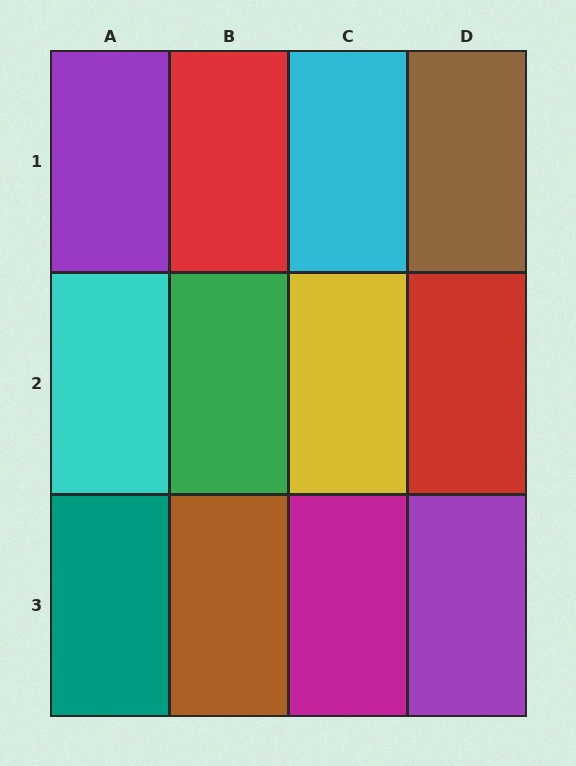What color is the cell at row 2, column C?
Yellow.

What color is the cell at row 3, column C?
Magenta.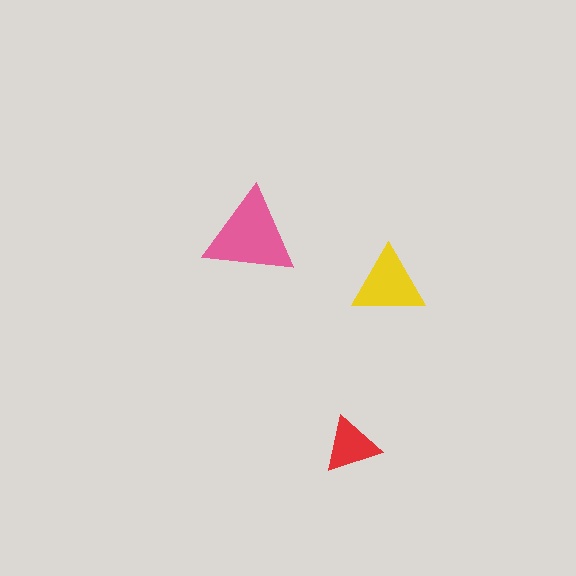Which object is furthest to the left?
The pink triangle is leftmost.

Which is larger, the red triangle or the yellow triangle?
The yellow one.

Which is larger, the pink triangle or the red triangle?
The pink one.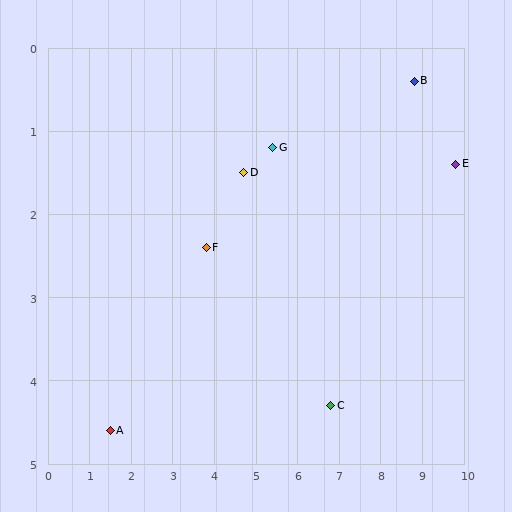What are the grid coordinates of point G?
Point G is at approximately (5.4, 1.2).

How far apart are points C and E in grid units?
Points C and E are about 4.2 grid units apart.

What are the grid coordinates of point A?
Point A is at approximately (1.5, 4.6).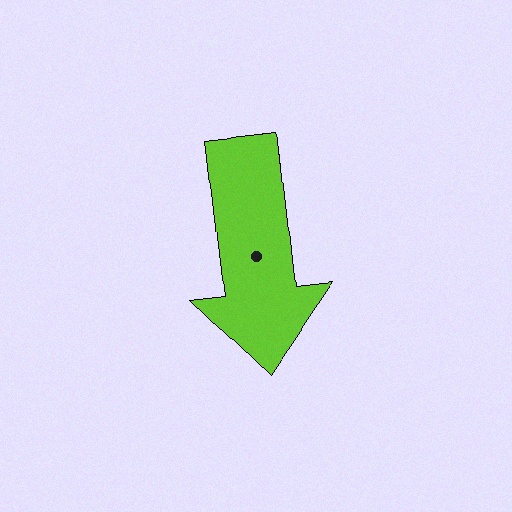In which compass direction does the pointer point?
South.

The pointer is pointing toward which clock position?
Roughly 6 o'clock.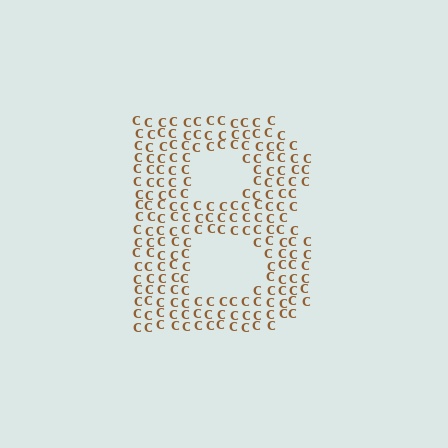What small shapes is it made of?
It is made of small letter C's.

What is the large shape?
The large shape is the letter B.